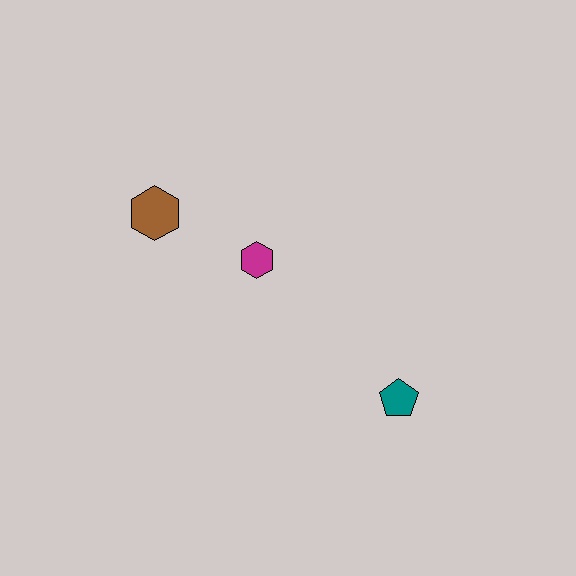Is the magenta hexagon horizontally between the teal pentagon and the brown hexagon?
Yes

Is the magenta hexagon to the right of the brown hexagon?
Yes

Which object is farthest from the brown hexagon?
The teal pentagon is farthest from the brown hexagon.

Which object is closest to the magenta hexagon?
The brown hexagon is closest to the magenta hexagon.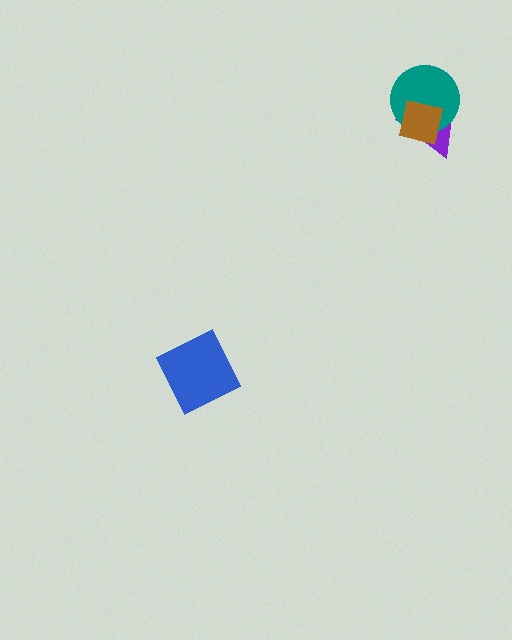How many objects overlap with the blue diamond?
0 objects overlap with the blue diamond.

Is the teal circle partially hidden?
Yes, it is partially covered by another shape.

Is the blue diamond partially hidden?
No, no other shape covers it.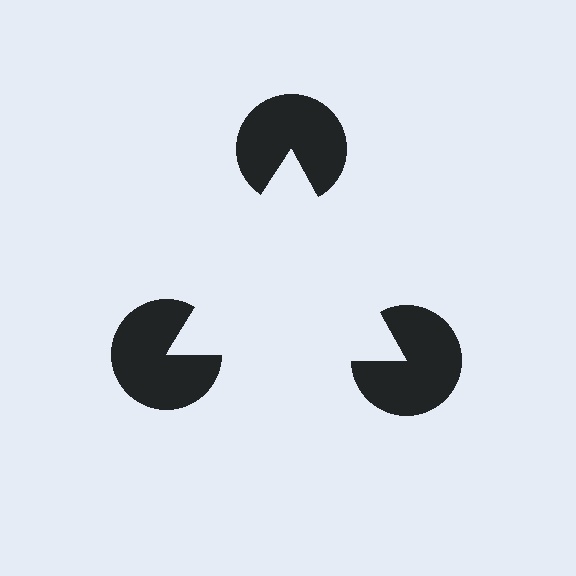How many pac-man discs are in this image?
There are 3 — one at each vertex of the illusory triangle.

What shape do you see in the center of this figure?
An illusory triangle — its edges are inferred from the aligned wedge cuts in the pac-man discs, not physically drawn.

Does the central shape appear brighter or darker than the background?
It typically appears slightly brighter than the background, even though no actual brightness change is drawn.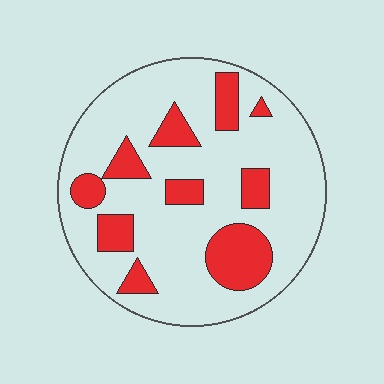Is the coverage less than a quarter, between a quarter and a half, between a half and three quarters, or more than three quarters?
Less than a quarter.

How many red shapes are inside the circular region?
10.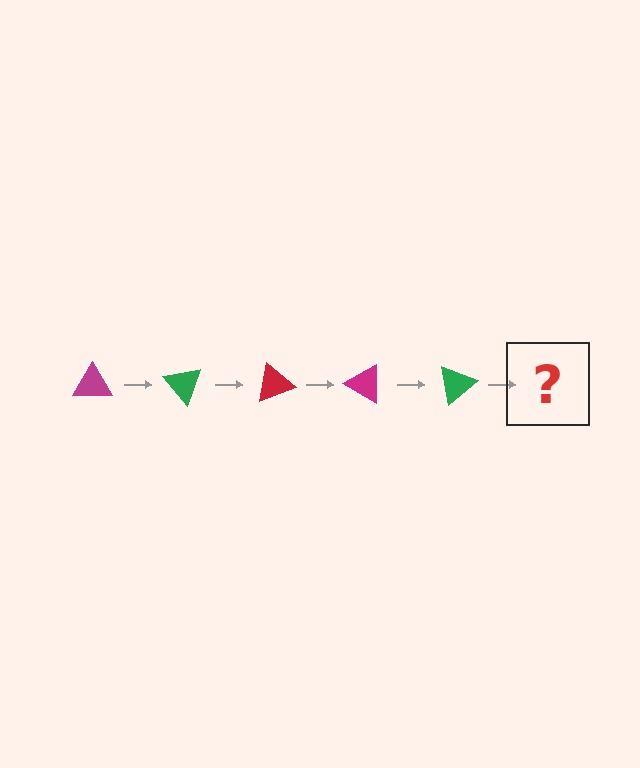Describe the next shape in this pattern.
It should be a red triangle, rotated 250 degrees from the start.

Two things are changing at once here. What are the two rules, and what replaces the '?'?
The two rules are that it rotates 50 degrees each step and the color cycles through magenta, green, and red. The '?' should be a red triangle, rotated 250 degrees from the start.